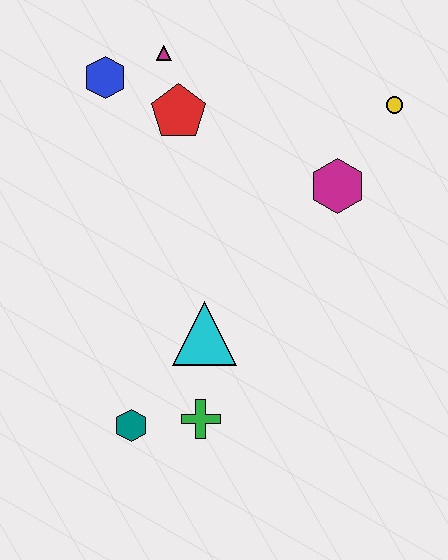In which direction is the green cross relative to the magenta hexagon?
The green cross is below the magenta hexagon.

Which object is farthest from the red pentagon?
The teal hexagon is farthest from the red pentagon.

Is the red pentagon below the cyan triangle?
No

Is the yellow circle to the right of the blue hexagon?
Yes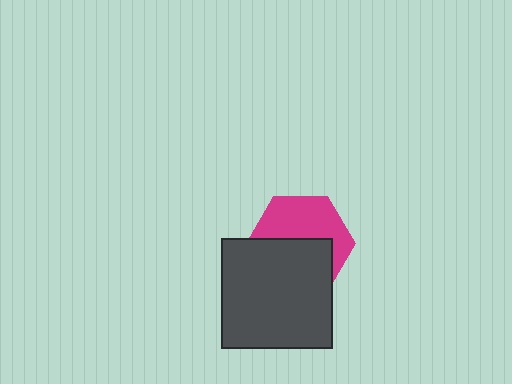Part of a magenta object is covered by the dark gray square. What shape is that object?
It is a hexagon.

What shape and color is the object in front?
The object in front is a dark gray square.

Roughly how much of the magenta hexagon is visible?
About half of it is visible (roughly 49%).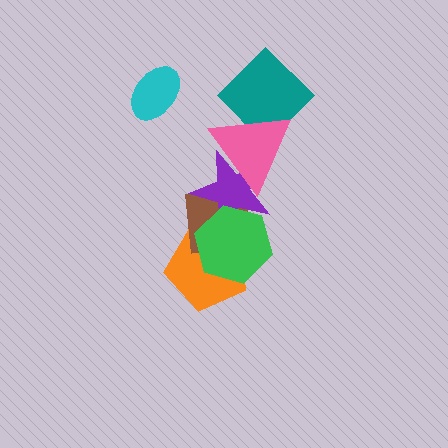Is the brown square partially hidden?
Yes, it is partially covered by another shape.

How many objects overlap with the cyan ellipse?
0 objects overlap with the cyan ellipse.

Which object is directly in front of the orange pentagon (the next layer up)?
The brown square is directly in front of the orange pentagon.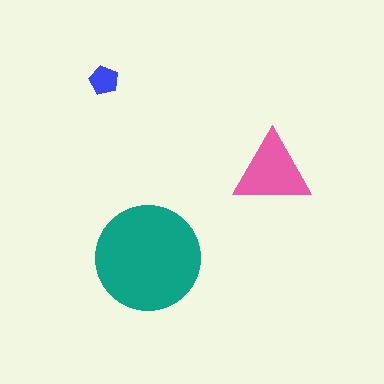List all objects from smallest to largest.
The blue pentagon, the pink triangle, the teal circle.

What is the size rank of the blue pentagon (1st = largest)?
3rd.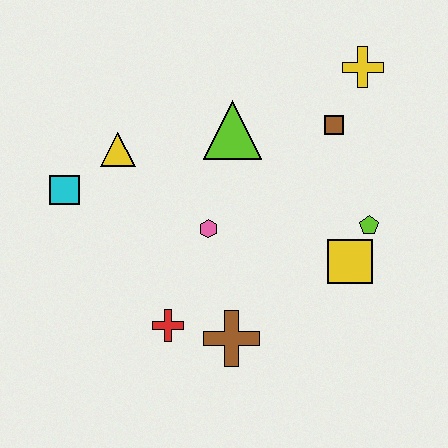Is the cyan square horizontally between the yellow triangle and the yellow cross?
No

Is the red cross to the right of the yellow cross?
No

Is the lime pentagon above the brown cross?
Yes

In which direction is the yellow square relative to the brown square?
The yellow square is below the brown square.